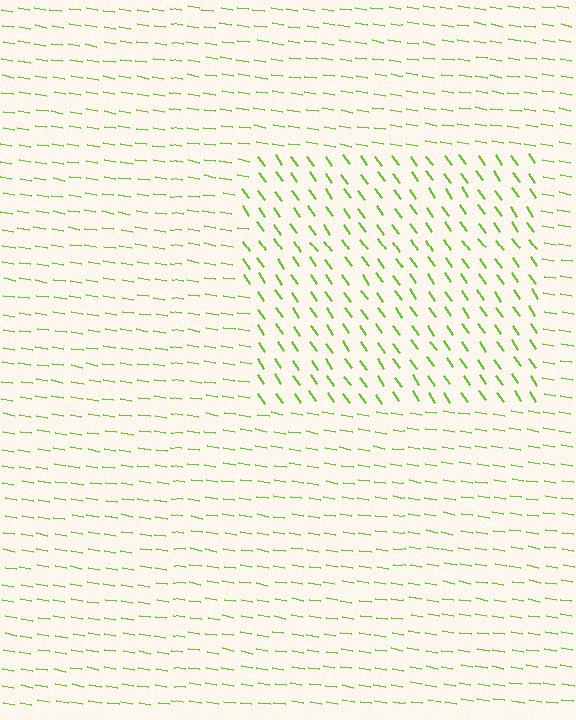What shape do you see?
I see a rectangle.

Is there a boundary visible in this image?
Yes, there is a texture boundary formed by a change in line orientation.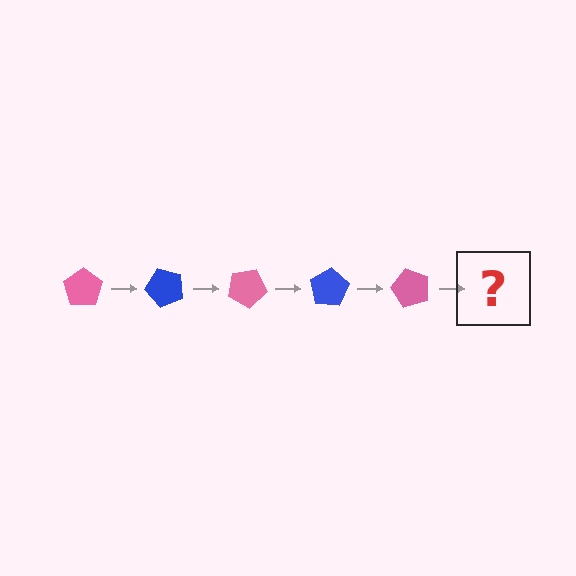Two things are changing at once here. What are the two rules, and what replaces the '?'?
The two rules are that it rotates 50 degrees each step and the color cycles through pink and blue. The '?' should be a blue pentagon, rotated 250 degrees from the start.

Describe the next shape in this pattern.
It should be a blue pentagon, rotated 250 degrees from the start.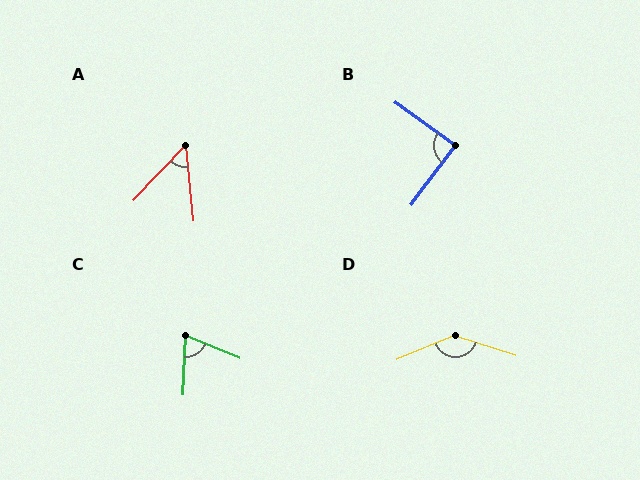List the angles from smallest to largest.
A (49°), C (70°), B (89°), D (139°).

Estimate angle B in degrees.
Approximately 89 degrees.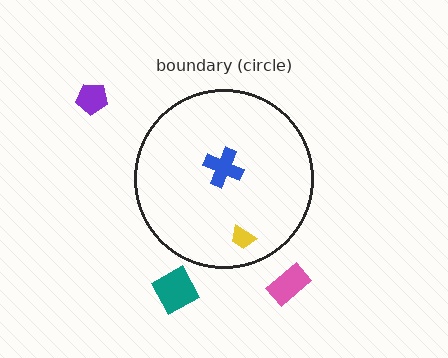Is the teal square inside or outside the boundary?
Outside.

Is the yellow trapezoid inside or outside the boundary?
Inside.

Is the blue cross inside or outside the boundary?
Inside.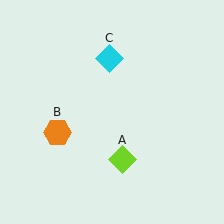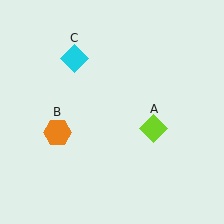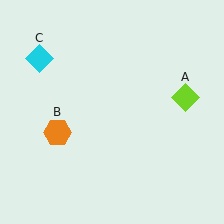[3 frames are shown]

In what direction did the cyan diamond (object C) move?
The cyan diamond (object C) moved left.